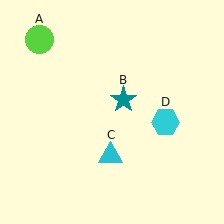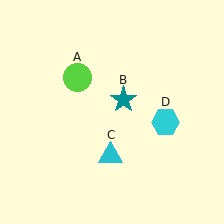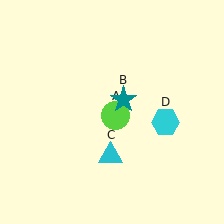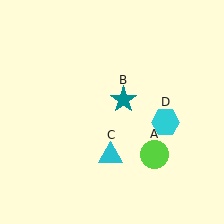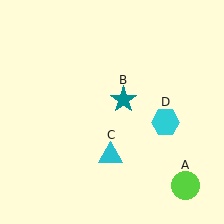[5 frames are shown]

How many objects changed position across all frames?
1 object changed position: lime circle (object A).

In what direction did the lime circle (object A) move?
The lime circle (object A) moved down and to the right.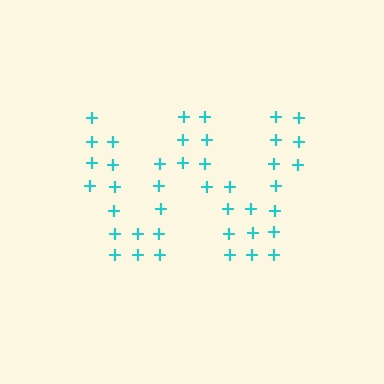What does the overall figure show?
The overall figure shows the letter W.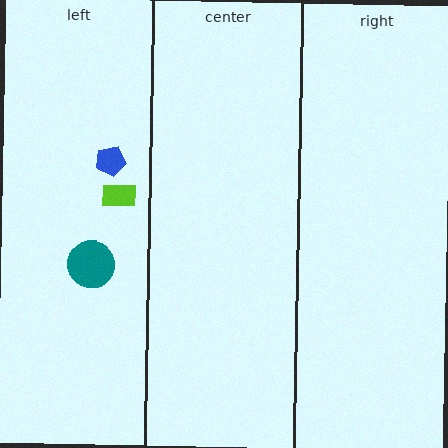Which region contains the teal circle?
The left region.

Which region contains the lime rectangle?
The left region.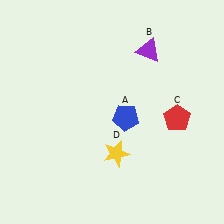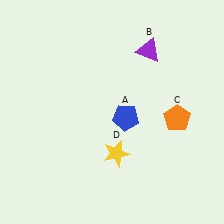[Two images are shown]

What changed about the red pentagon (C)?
In Image 1, C is red. In Image 2, it changed to orange.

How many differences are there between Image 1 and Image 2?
There is 1 difference between the two images.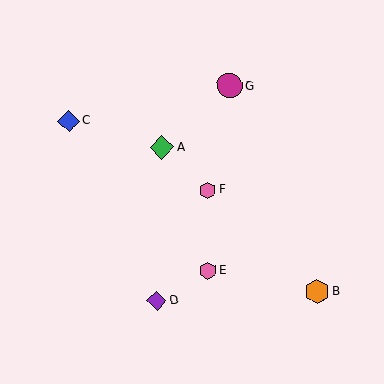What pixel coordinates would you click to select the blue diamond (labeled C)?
Click at (69, 121) to select the blue diamond C.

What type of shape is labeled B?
Shape B is an orange hexagon.